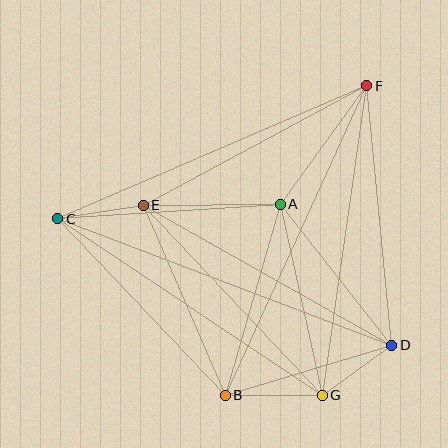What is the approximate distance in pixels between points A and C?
The distance between A and C is approximately 223 pixels.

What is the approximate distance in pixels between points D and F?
The distance between D and F is approximately 261 pixels.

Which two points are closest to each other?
Points D and G are closest to each other.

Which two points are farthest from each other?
Points C and D are farthest from each other.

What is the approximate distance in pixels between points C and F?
The distance between C and F is approximately 337 pixels.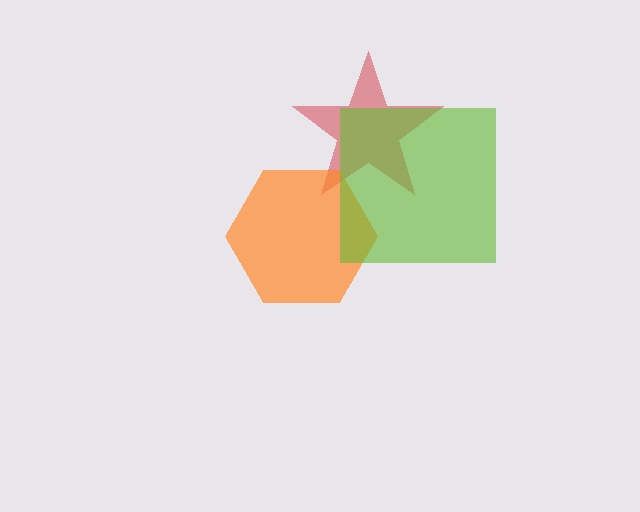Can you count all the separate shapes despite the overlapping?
Yes, there are 3 separate shapes.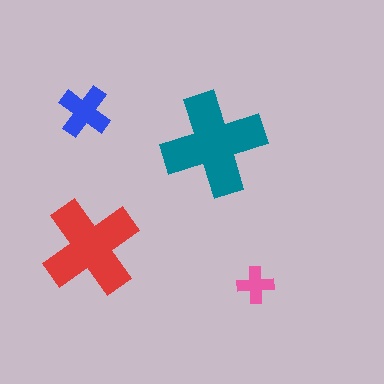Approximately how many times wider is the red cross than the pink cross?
About 2.5 times wider.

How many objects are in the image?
There are 4 objects in the image.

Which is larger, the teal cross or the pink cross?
The teal one.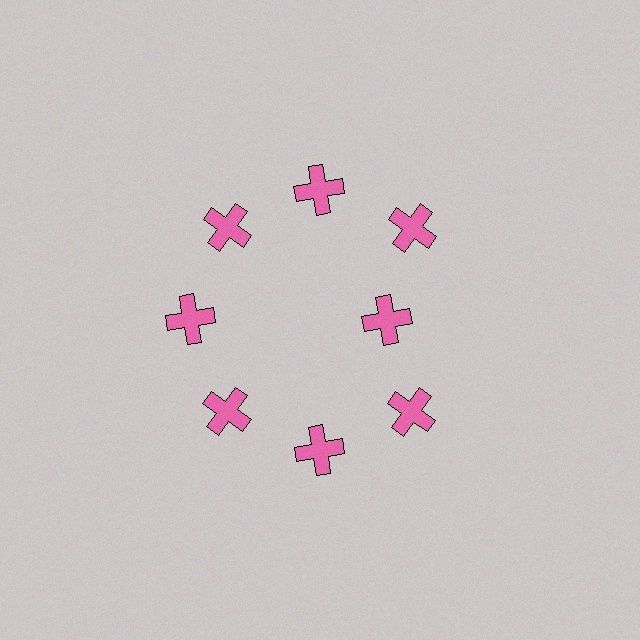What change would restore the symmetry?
The symmetry would be restored by moving it outward, back onto the ring so that all 8 crosses sit at equal angles and equal distance from the center.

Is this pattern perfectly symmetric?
No. The 8 pink crosses are arranged in a ring, but one element near the 3 o'clock position is pulled inward toward the center, breaking the 8-fold rotational symmetry.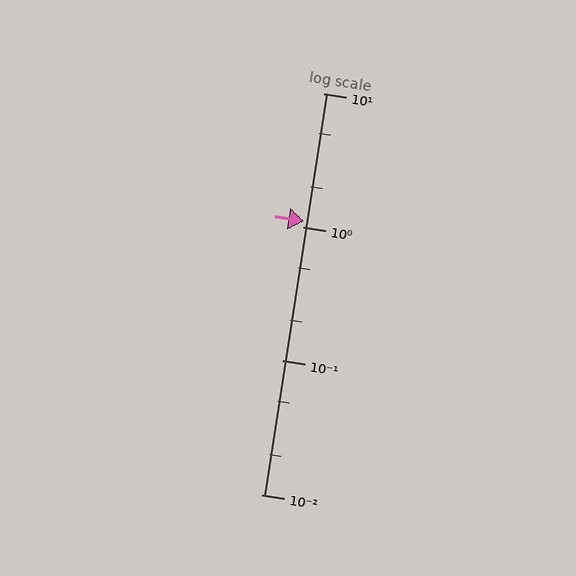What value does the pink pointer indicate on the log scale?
The pointer indicates approximately 1.1.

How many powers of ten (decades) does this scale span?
The scale spans 3 decades, from 0.01 to 10.